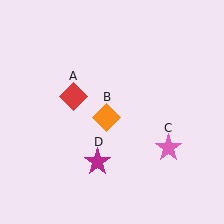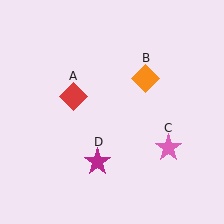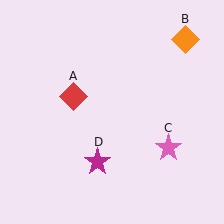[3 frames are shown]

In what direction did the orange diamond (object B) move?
The orange diamond (object B) moved up and to the right.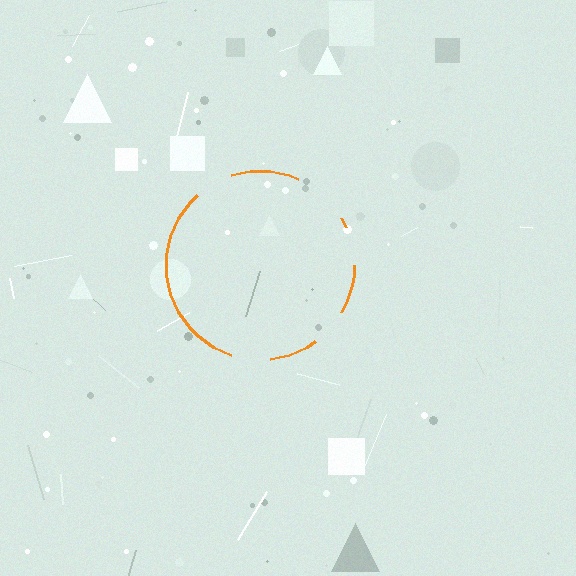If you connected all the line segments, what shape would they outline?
They would outline a circle.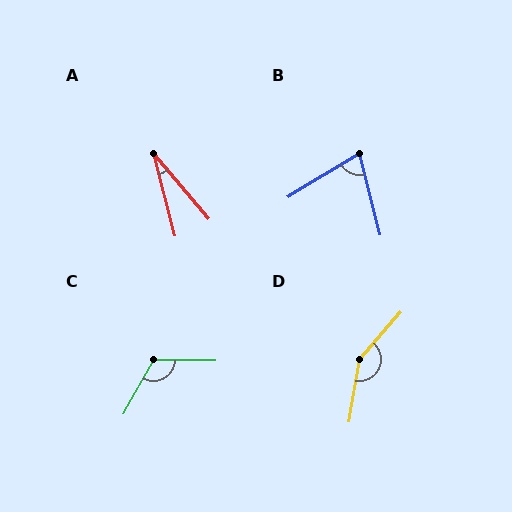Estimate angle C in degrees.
Approximately 119 degrees.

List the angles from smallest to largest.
A (26°), B (73°), C (119°), D (148°).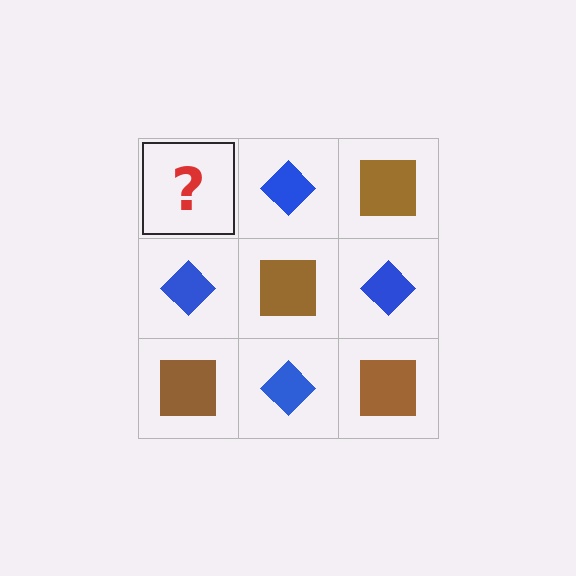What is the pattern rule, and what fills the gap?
The rule is that it alternates brown square and blue diamond in a checkerboard pattern. The gap should be filled with a brown square.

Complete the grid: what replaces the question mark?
The question mark should be replaced with a brown square.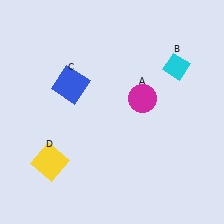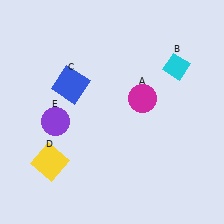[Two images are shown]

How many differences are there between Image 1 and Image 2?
There is 1 difference between the two images.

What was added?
A purple circle (E) was added in Image 2.